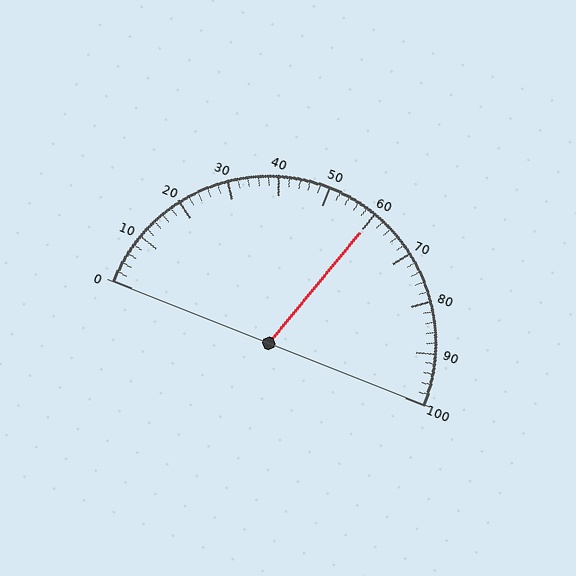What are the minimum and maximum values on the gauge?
The gauge ranges from 0 to 100.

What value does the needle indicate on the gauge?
The needle indicates approximately 60.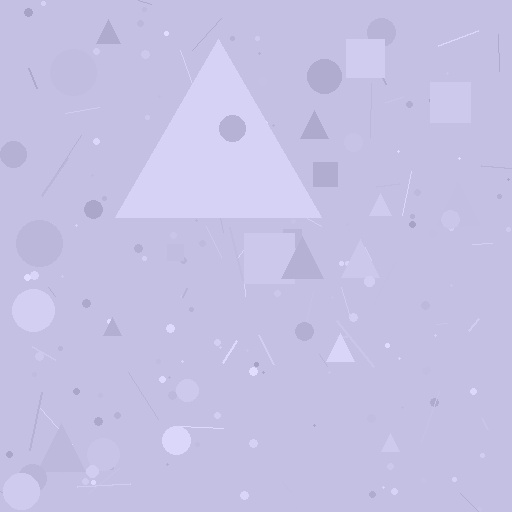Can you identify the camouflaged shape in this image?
The camouflaged shape is a triangle.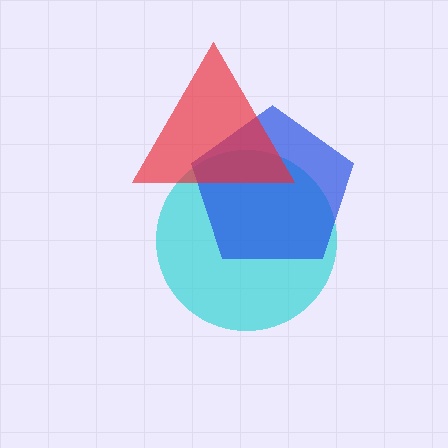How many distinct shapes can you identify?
There are 3 distinct shapes: a cyan circle, a blue pentagon, a red triangle.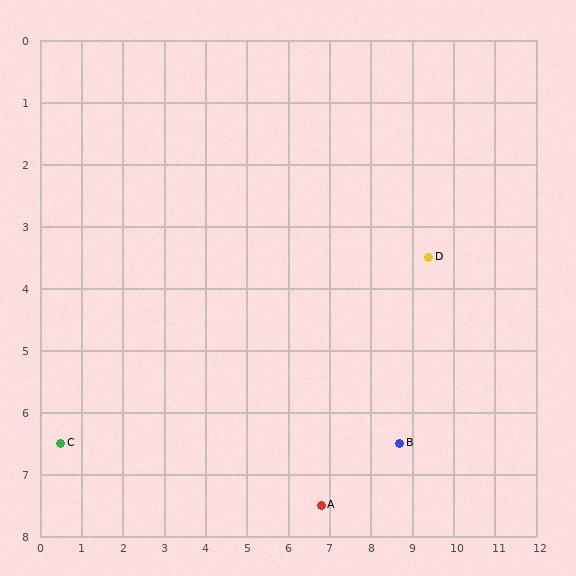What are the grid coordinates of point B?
Point B is at approximately (8.7, 6.5).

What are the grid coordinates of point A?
Point A is at approximately (6.8, 7.5).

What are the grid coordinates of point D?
Point D is at approximately (9.4, 3.5).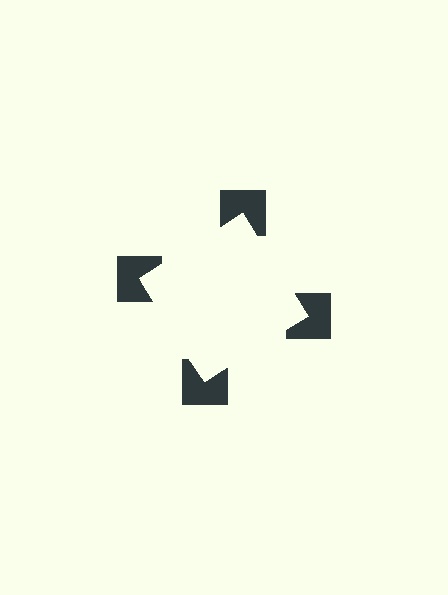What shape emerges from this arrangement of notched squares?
An illusory square — its edges are inferred from the aligned wedge cuts in the notched squares, not physically drawn.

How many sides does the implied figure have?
4 sides.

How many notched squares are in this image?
There are 4 — one at each vertex of the illusory square.